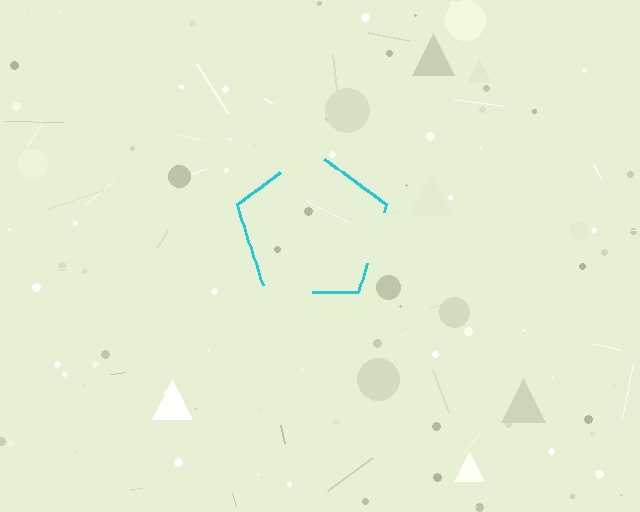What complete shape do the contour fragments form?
The contour fragments form a pentagon.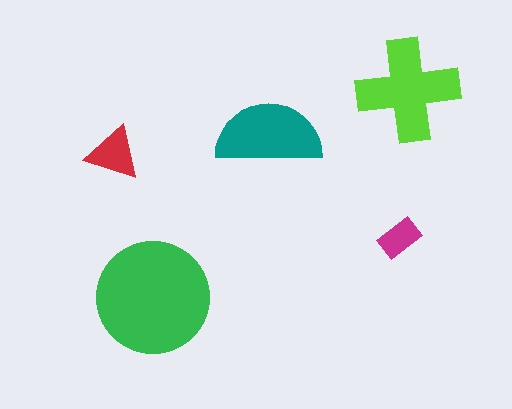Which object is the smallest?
The magenta rectangle.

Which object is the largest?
The green circle.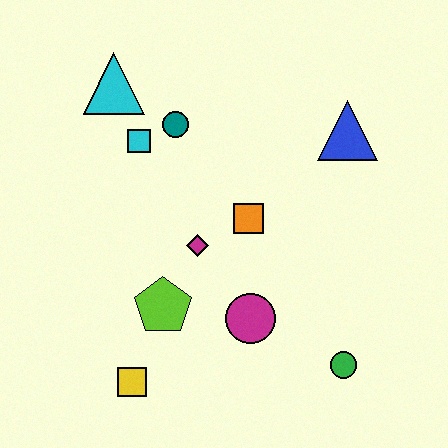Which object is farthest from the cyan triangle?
The green circle is farthest from the cyan triangle.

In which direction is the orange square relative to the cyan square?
The orange square is to the right of the cyan square.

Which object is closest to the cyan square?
The teal circle is closest to the cyan square.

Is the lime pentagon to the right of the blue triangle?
No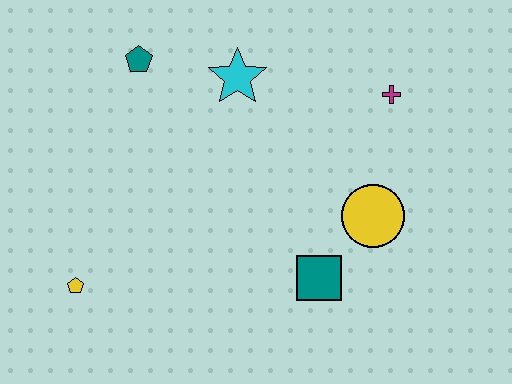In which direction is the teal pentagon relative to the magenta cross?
The teal pentagon is to the left of the magenta cross.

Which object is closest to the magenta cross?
The yellow circle is closest to the magenta cross.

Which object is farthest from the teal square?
The teal pentagon is farthest from the teal square.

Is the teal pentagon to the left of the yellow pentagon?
No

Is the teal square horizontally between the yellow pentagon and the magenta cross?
Yes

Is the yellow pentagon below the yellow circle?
Yes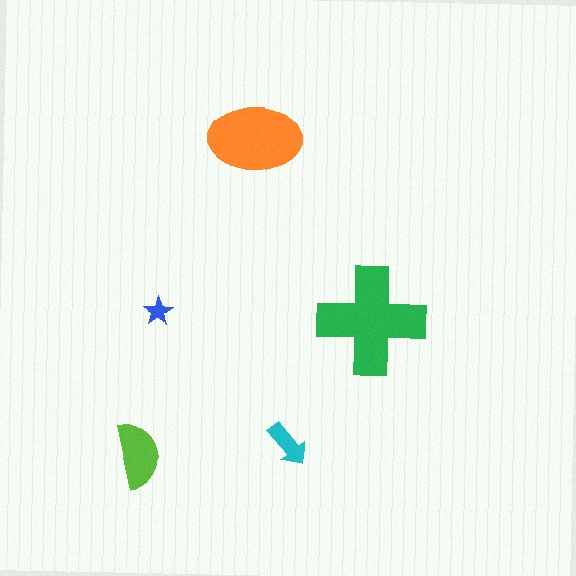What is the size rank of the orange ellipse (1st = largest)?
2nd.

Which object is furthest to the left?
The lime semicircle is leftmost.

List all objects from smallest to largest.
The blue star, the cyan arrow, the lime semicircle, the orange ellipse, the green cross.